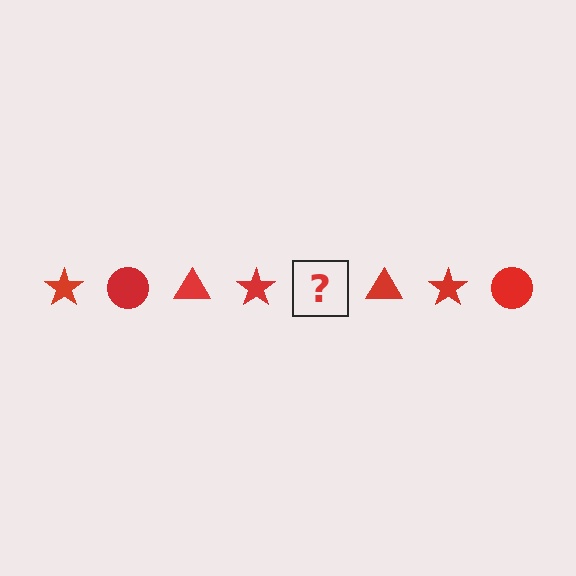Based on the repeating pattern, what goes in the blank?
The blank should be a red circle.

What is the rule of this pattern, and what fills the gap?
The rule is that the pattern cycles through star, circle, triangle shapes in red. The gap should be filled with a red circle.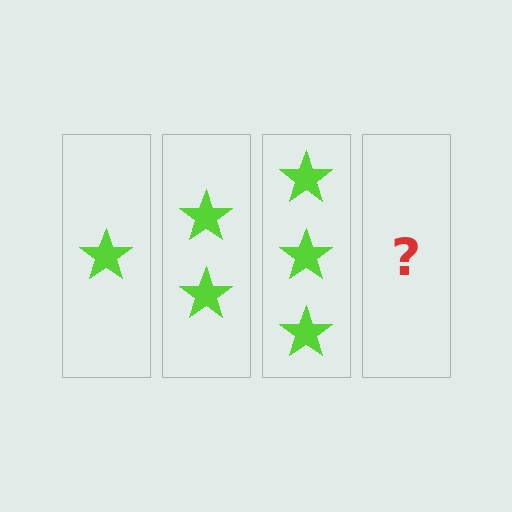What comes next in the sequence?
The next element should be 4 stars.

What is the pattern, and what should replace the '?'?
The pattern is that each step adds one more star. The '?' should be 4 stars.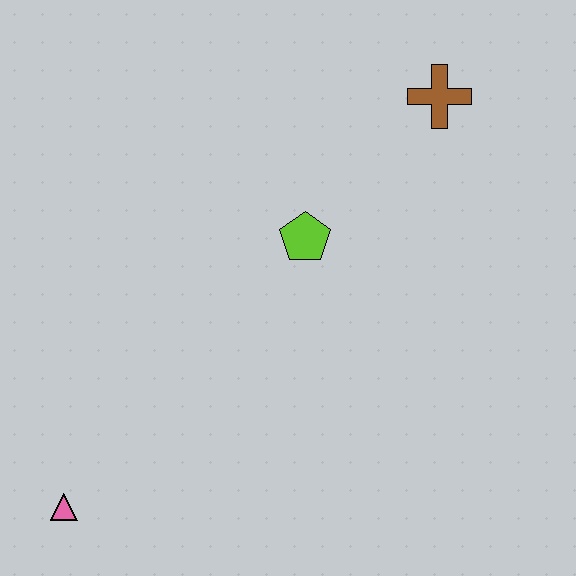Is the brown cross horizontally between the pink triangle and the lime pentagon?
No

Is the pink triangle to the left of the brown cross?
Yes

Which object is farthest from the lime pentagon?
The pink triangle is farthest from the lime pentagon.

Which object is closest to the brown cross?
The lime pentagon is closest to the brown cross.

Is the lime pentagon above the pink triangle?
Yes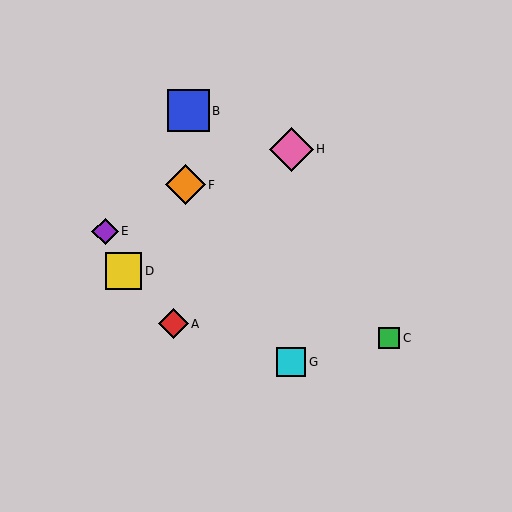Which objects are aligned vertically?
Objects G, H are aligned vertically.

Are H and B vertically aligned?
No, H is at x≈291 and B is at x≈188.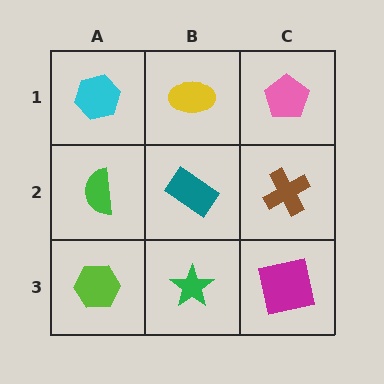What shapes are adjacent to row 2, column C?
A pink pentagon (row 1, column C), a magenta square (row 3, column C), a teal rectangle (row 2, column B).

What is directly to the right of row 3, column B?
A magenta square.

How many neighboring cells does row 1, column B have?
3.